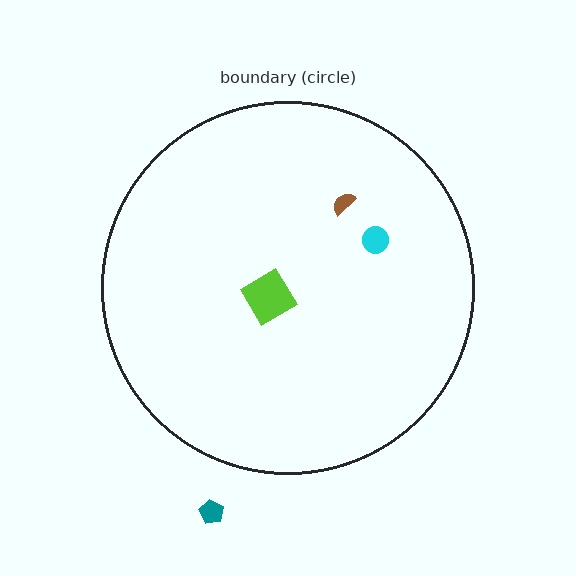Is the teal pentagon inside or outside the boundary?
Outside.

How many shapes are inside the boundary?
3 inside, 1 outside.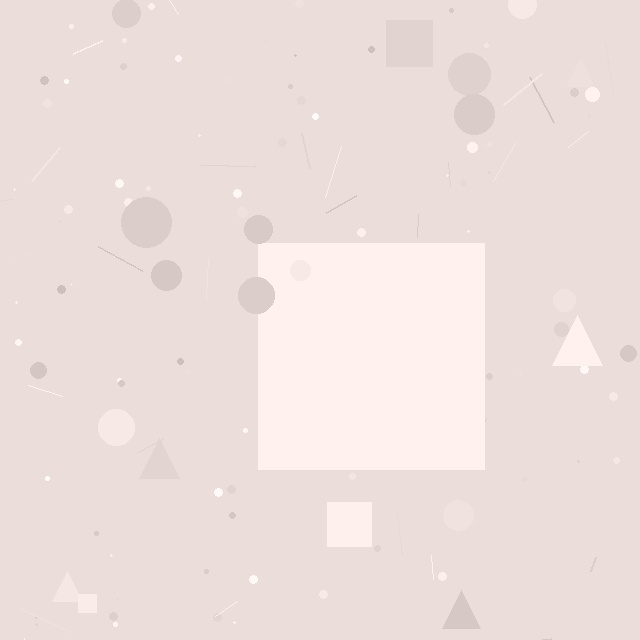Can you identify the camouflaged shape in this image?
The camouflaged shape is a square.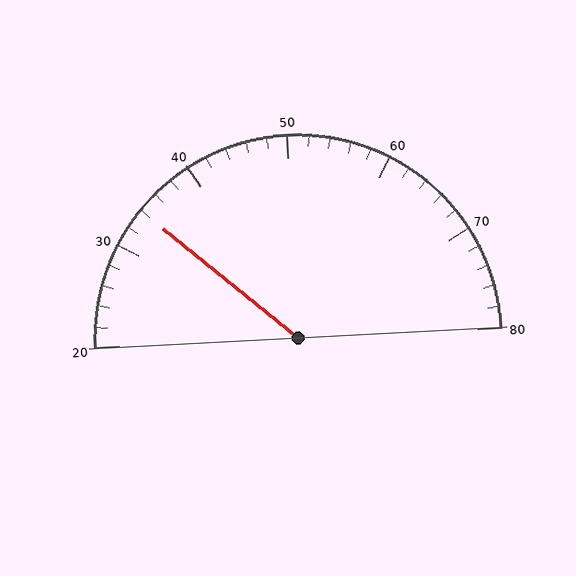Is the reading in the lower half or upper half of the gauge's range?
The reading is in the lower half of the range (20 to 80).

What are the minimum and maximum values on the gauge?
The gauge ranges from 20 to 80.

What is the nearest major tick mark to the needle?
The nearest major tick mark is 30.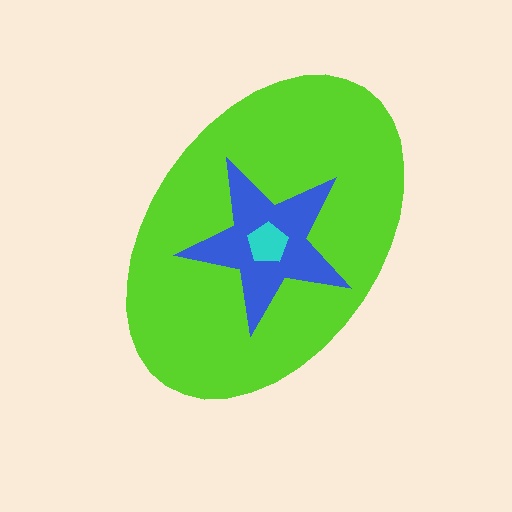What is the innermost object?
The cyan pentagon.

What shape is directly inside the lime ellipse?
The blue star.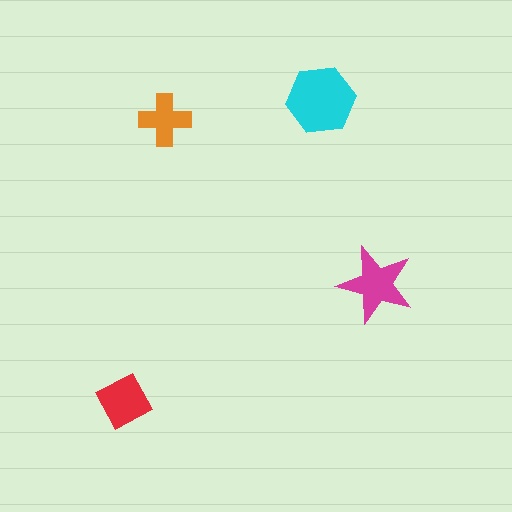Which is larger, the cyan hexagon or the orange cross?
The cyan hexagon.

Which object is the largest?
The cyan hexagon.